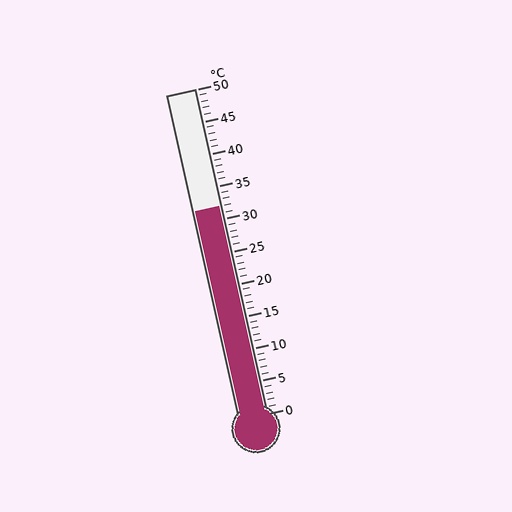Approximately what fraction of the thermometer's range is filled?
The thermometer is filled to approximately 65% of its range.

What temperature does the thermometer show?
The thermometer shows approximately 32°C.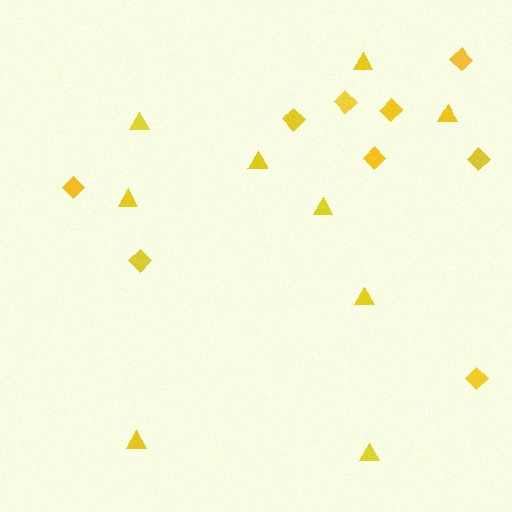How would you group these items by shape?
There are 2 groups: one group of triangles (9) and one group of diamonds (9).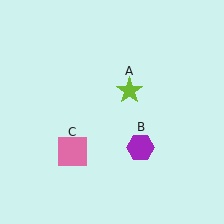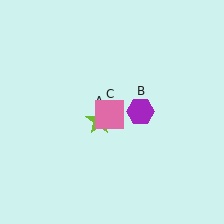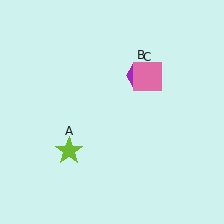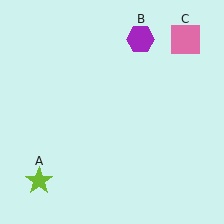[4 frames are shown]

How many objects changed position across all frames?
3 objects changed position: lime star (object A), purple hexagon (object B), pink square (object C).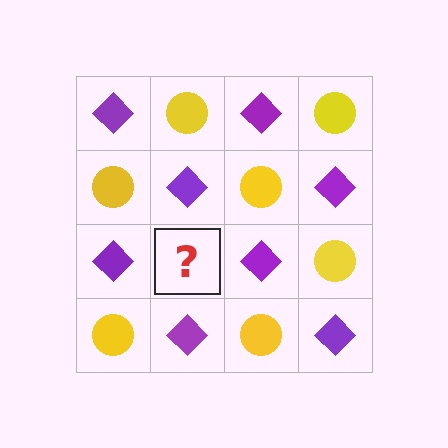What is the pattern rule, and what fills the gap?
The rule is that it alternates purple diamond and yellow circle in a checkerboard pattern. The gap should be filled with a yellow circle.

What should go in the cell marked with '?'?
The missing cell should contain a yellow circle.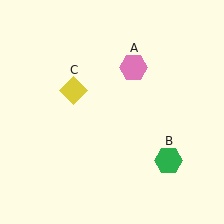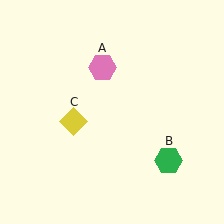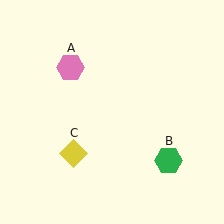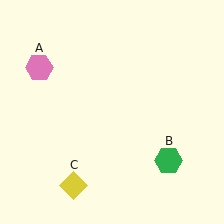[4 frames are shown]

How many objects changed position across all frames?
2 objects changed position: pink hexagon (object A), yellow diamond (object C).